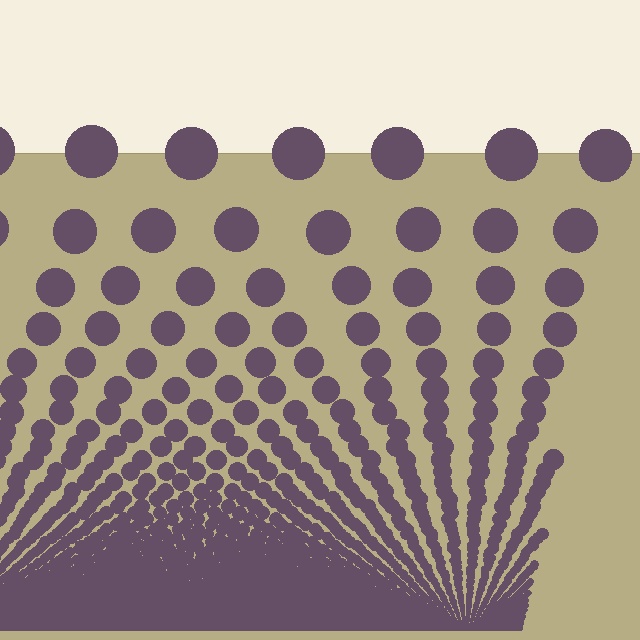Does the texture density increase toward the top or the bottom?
Density increases toward the bottom.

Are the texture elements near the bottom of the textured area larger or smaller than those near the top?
Smaller. The gradient is inverted — elements near the bottom are smaller and denser.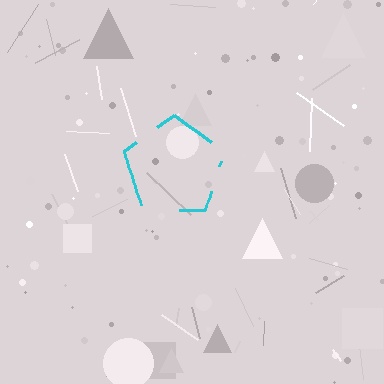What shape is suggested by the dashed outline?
The dashed outline suggests a pentagon.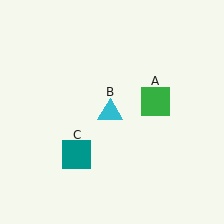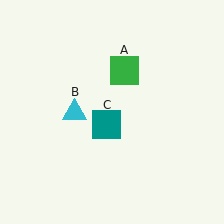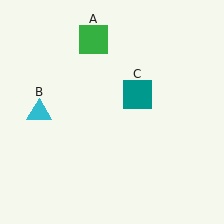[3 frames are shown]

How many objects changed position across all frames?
3 objects changed position: green square (object A), cyan triangle (object B), teal square (object C).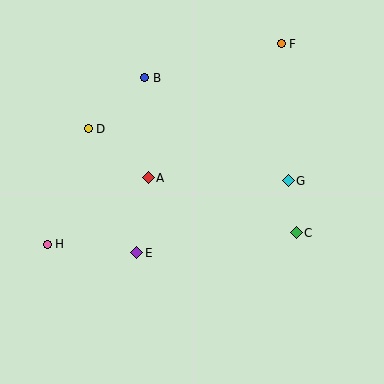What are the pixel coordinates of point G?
Point G is at (288, 181).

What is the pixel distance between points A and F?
The distance between A and F is 189 pixels.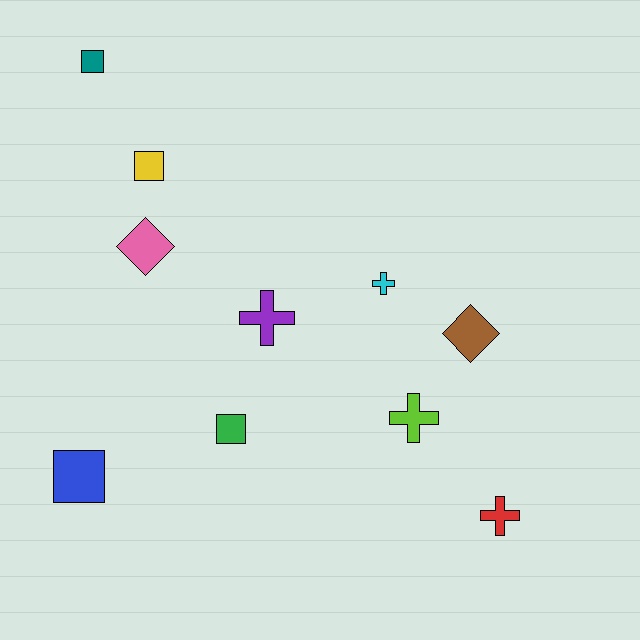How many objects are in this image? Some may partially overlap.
There are 10 objects.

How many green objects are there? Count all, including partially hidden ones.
There is 1 green object.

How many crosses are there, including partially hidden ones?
There are 4 crosses.